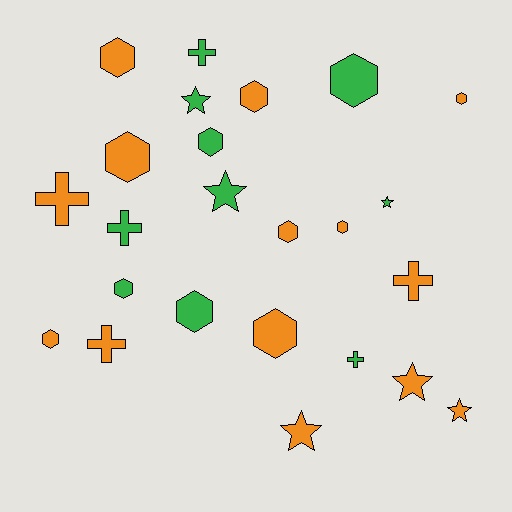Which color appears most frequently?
Orange, with 14 objects.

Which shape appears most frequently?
Hexagon, with 12 objects.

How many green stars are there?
There are 3 green stars.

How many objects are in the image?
There are 24 objects.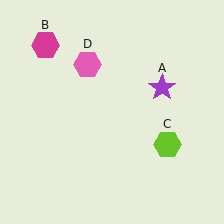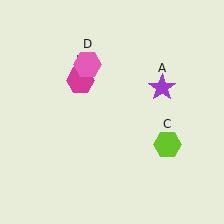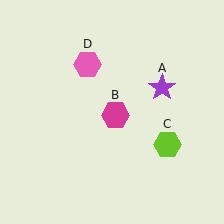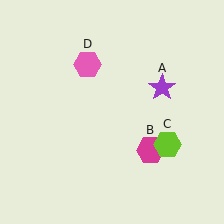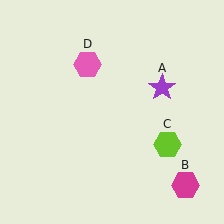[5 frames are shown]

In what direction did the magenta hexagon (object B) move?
The magenta hexagon (object B) moved down and to the right.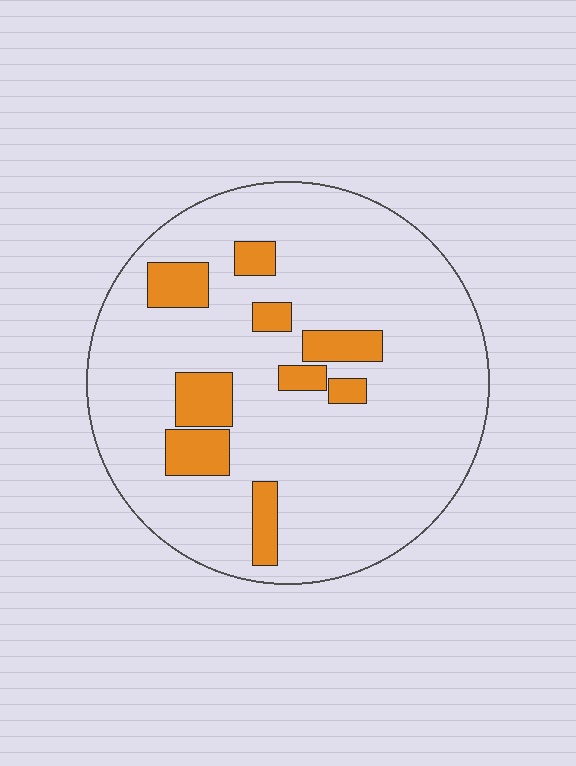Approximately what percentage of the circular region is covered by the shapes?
Approximately 15%.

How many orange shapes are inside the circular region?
9.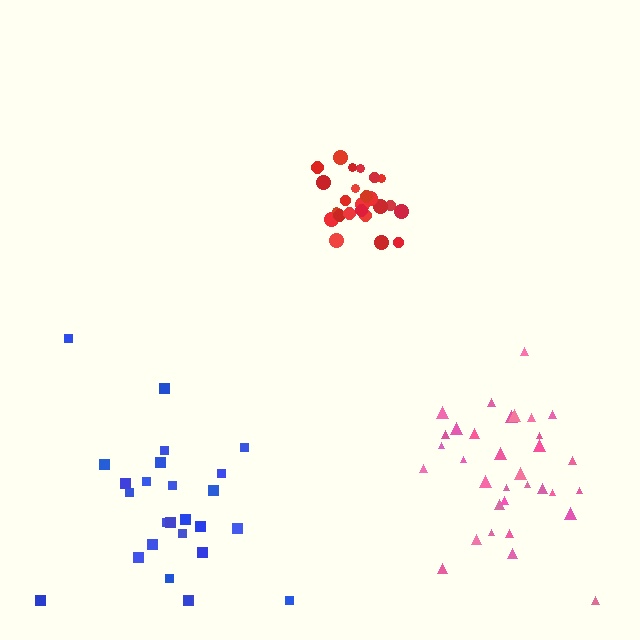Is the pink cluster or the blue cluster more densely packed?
Pink.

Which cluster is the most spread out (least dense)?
Blue.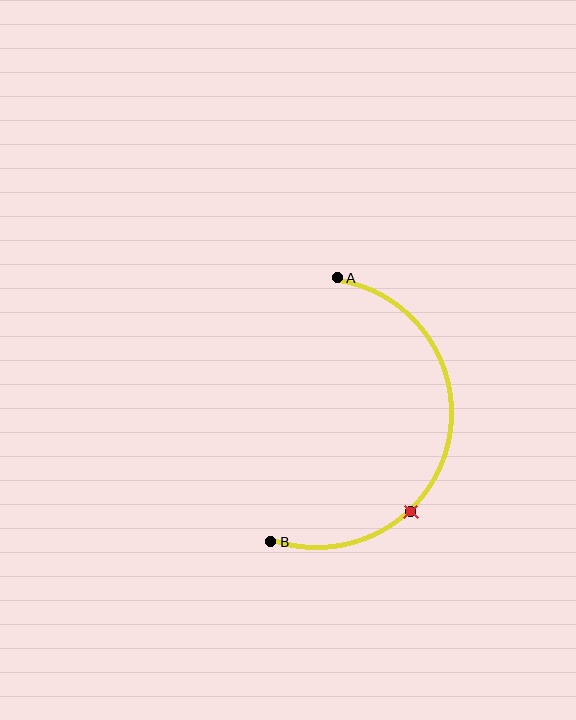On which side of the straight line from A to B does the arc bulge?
The arc bulges to the right of the straight line connecting A and B.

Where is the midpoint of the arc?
The arc midpoint is the point on the curve farthest from the straight line joining A and B. It sits to the right of that line.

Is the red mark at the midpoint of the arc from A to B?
No. The red mark lies on the arc but is closer to endpoint B. The arc midpoint would be at the point on the curve equidistant along the arc from both A and B.